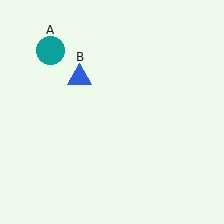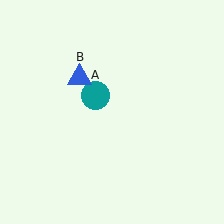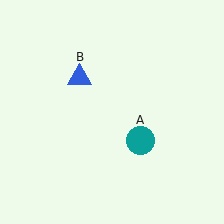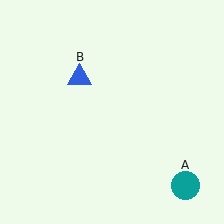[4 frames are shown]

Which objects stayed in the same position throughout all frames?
Blue triangle (object B) remained stationary.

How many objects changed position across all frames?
1 object changed position: teal circle (object A).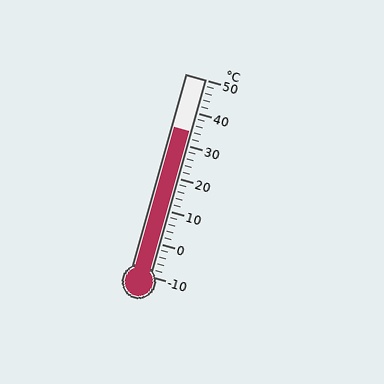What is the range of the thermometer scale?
The thermometer scale ranges from -10°C to 50°C.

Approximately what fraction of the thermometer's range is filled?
The thermometer is filled to approximately 75% of its range.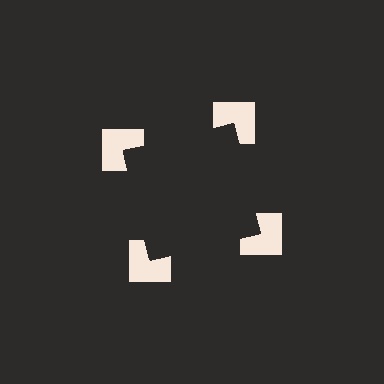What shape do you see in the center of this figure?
An illusory square — its edges are inferred from the aligned wedge cuts in the notched squares, not physically drawn.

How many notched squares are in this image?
There are 4 — one at each vertex of the illusory square.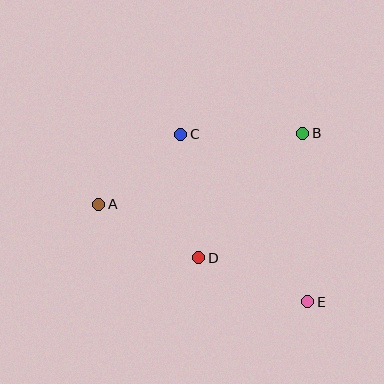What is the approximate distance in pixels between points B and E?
The distance between B and E is approximately 168 pixels.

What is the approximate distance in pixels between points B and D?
The distance between B and D is approximately 162 pixels.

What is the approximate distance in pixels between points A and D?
The distance between A and D is approximately 113 pixels.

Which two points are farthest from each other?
Points A and E are farthest from each other.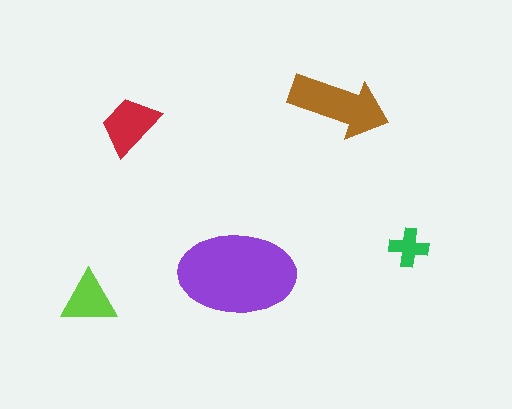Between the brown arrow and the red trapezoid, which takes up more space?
The brown arrow.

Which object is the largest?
The purple ellipse.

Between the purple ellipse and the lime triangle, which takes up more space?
The purple ellipse.